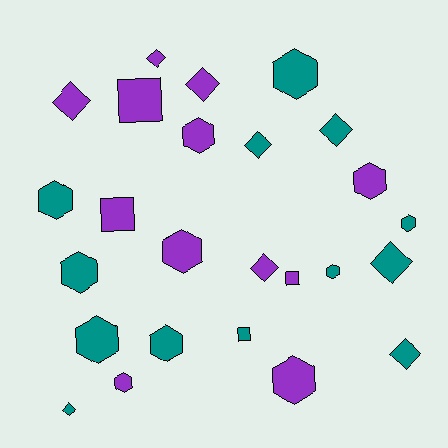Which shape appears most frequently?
Hexagon, with 12 objects.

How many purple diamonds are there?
There are 4 purple diamonds.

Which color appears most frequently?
Teal, with 13 objects.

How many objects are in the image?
There are 25 objects.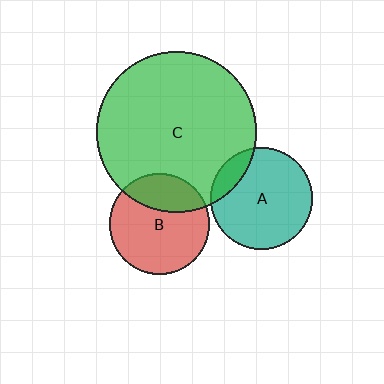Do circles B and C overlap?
Yes.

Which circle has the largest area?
Circle C (green).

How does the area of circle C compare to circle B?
Approximately 2.6 times.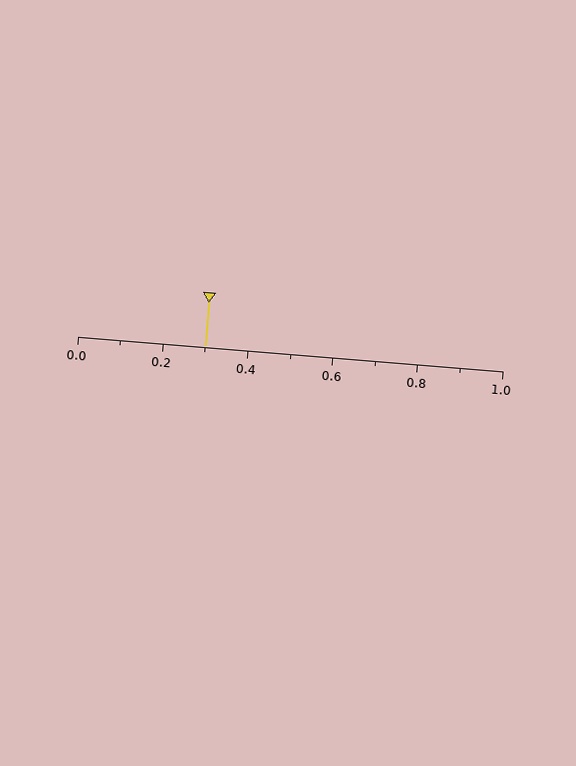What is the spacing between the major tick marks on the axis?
The major ticks are spaced 0.2 apart.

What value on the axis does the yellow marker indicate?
The marker indicates approximately 0.3.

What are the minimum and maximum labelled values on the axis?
The axis runs from 0.0 to 1.0.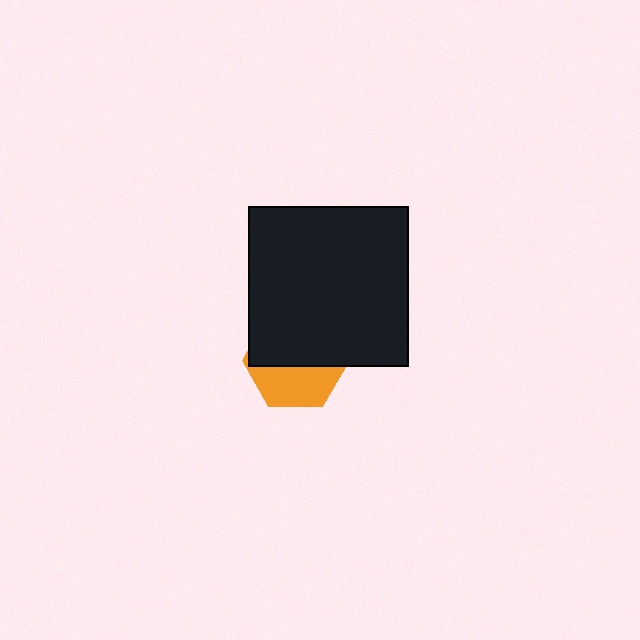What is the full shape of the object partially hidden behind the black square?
The partially hidden object is an orange hexagon.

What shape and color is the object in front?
The object in front is a black square.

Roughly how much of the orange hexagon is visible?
A small part of it is visible (roughly 41%).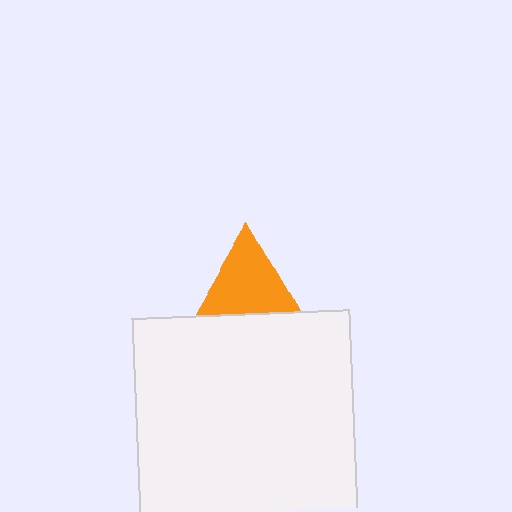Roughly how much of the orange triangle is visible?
About half of it is visible (roughly 61%).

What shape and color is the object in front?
The object in front is a white square.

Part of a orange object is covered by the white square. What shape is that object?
It is a triangle.